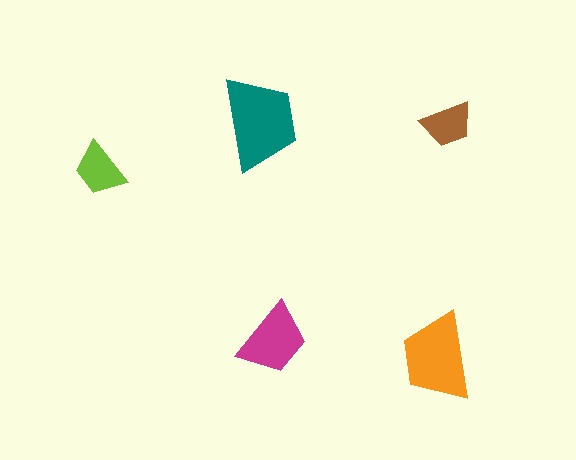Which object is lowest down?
The orange trapezoid is bottommost.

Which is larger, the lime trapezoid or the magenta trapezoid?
The magenta one.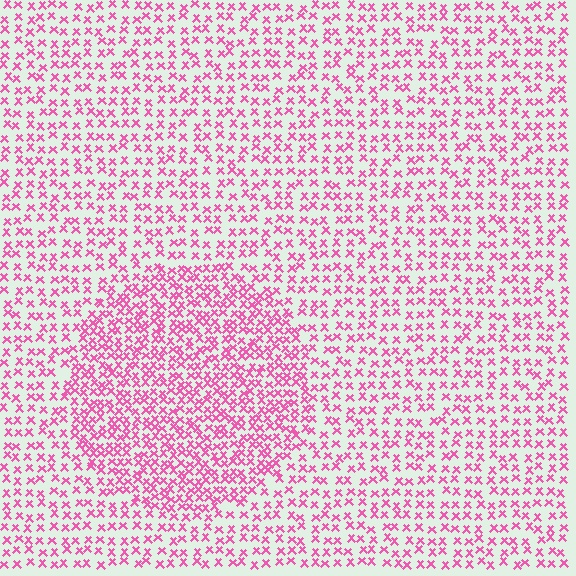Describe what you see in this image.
The image contains small pink elements arranged at two different densities. A circle-shaped region is visible where the elements are more densely packed than the surrounding area.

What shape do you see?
I see a circle.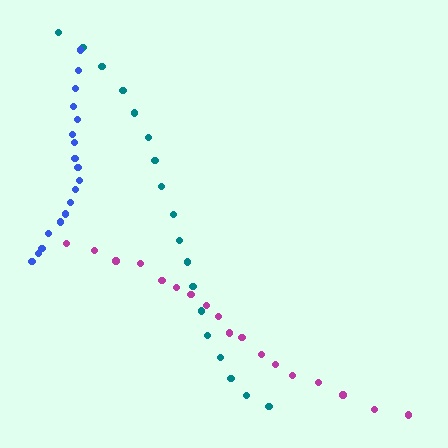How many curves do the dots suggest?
There are 3 distinct paths.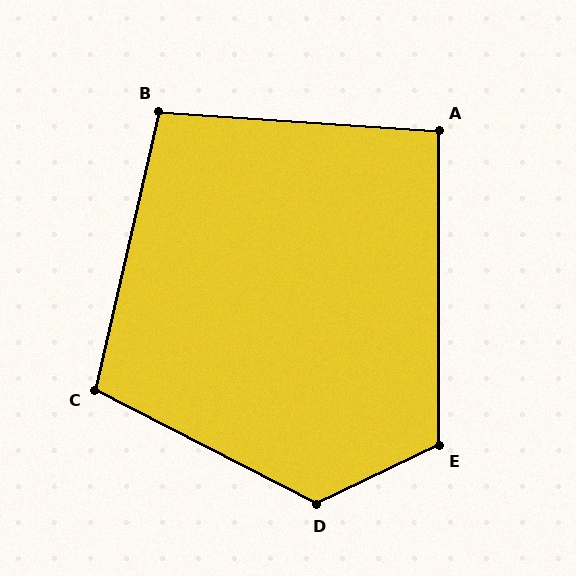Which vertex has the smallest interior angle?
A, at approximately 94 degrees.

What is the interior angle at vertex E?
Approximately 116 degrees (obtuse).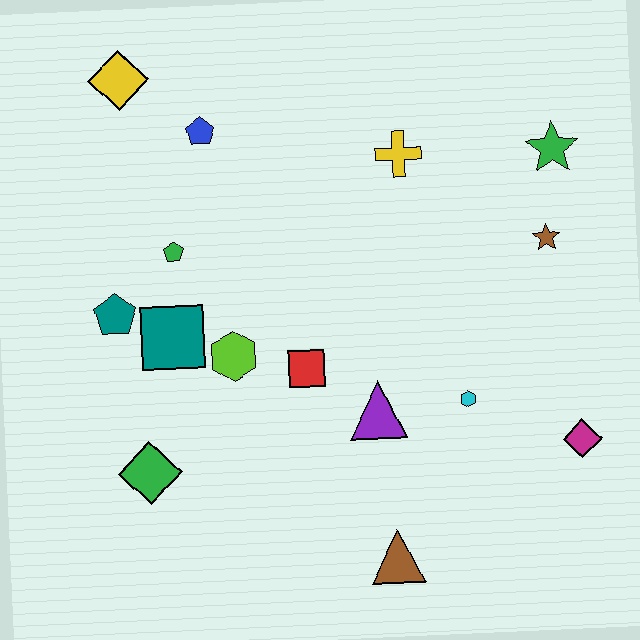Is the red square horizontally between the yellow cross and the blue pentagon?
Yes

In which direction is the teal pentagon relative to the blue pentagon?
The teal pentagon is below the blue pentagon.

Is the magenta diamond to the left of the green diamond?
No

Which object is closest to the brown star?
The green star is closest to the brown star.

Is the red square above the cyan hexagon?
Yes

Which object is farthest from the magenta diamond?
The yellow diamond is farthest from the magenta diamond.